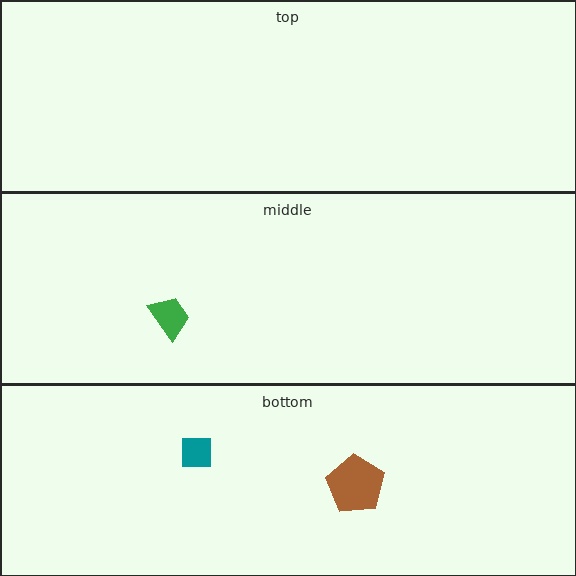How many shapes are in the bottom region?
2.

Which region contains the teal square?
The bottom region.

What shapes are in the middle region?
The green trapezoid.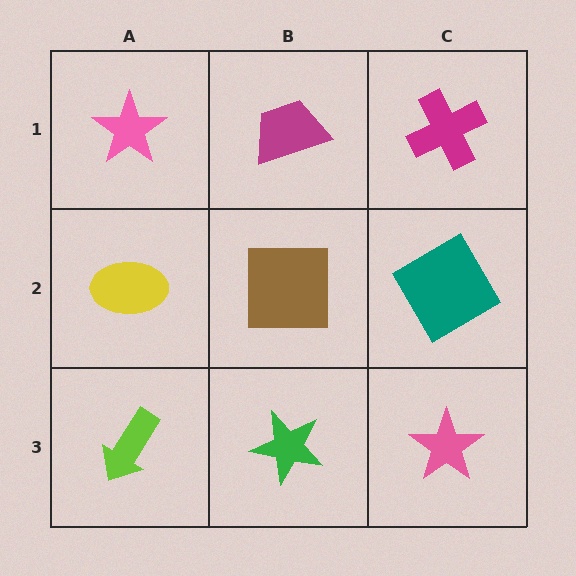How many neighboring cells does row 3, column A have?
2.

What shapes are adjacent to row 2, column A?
A pink star (row 1, column A), a lime arrow (row 3, column A), a brown square (row 2, column B).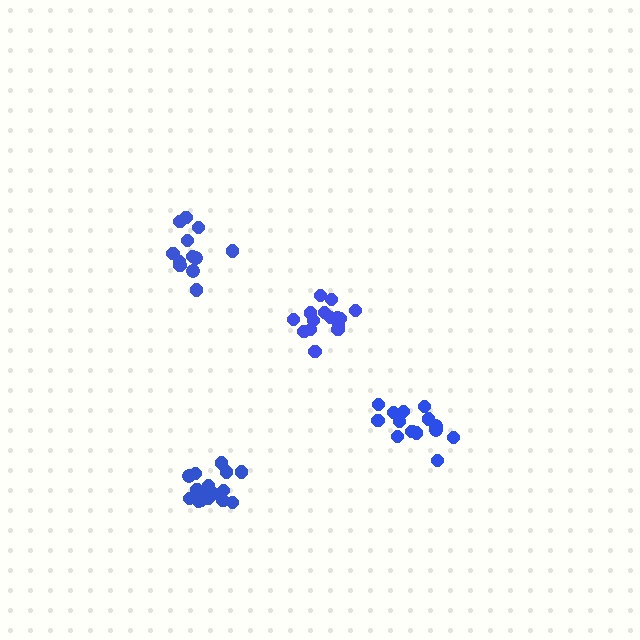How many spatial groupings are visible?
There are 4 spatial groupings.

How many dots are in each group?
Group 1: 15 dots, Group 2: 14 dots, Group 3: 18 dots, Group 4: 12 dots (59 total).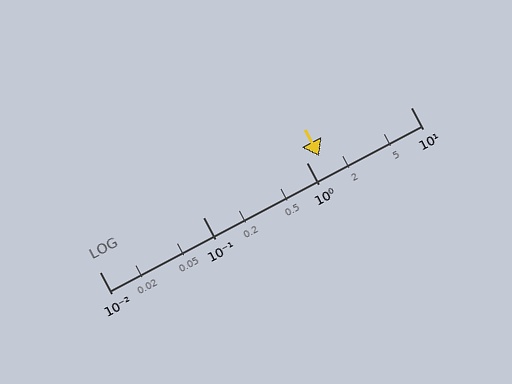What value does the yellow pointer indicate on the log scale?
The pointer indicates approximately 1.3.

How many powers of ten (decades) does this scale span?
The scale spans 3 decades, from 0.01 to 10.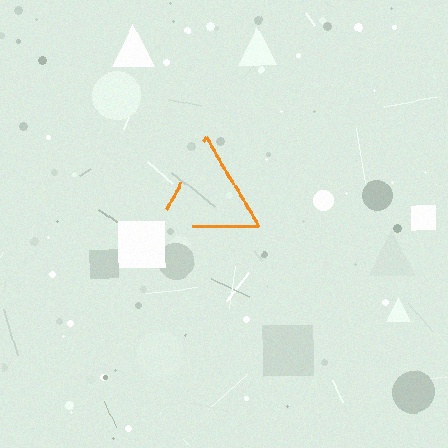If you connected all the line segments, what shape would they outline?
They would outline a triangle.